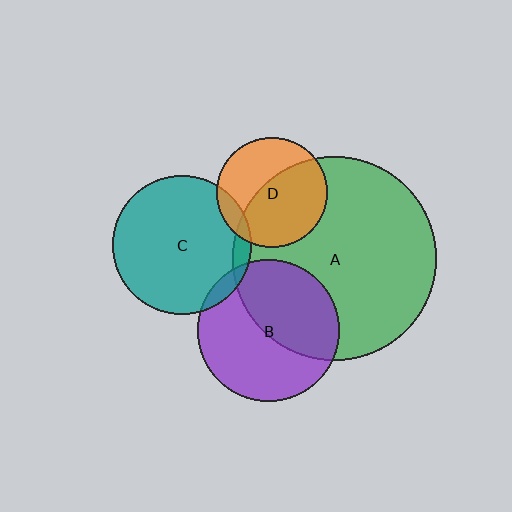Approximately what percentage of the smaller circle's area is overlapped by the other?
Approximately 5%.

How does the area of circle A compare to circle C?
Approximately 2.1 times.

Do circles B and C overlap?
Yes.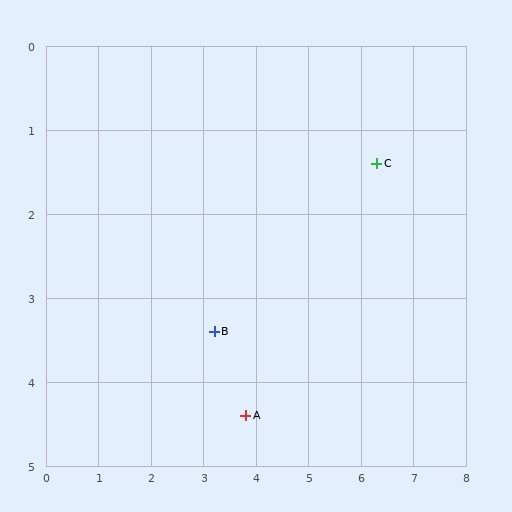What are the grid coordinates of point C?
Point C is at approximately (6.3, 1.4).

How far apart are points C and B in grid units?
Points C and B are about 3.7 grid units apart.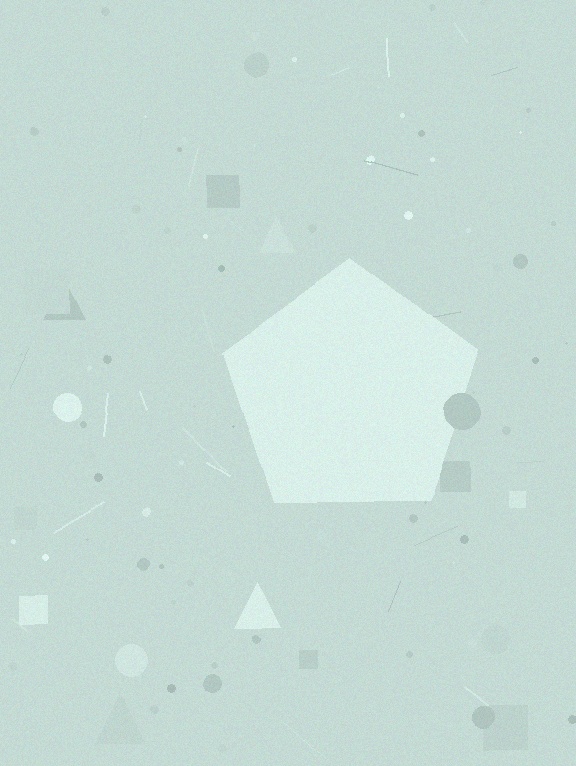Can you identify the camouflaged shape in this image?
The camouflaged shape is a pentagon.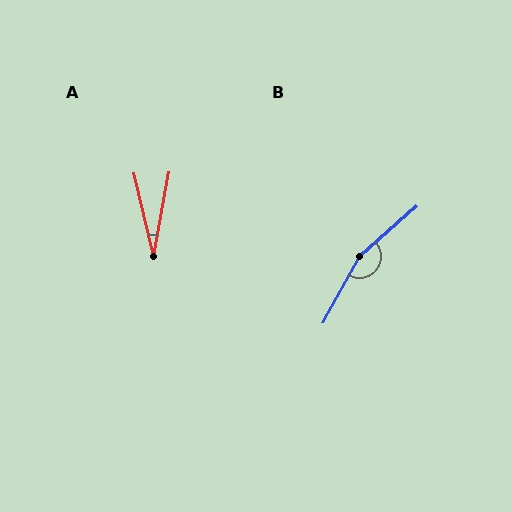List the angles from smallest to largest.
A (23°), B (160°).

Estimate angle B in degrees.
Approximately 160 degrees.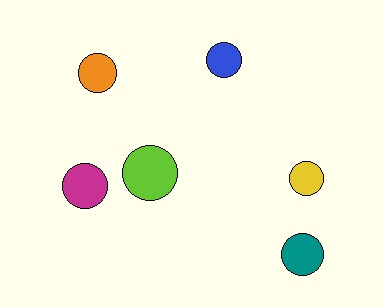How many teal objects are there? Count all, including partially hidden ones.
There is 1 teal object.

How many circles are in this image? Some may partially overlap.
There are 6 circles.